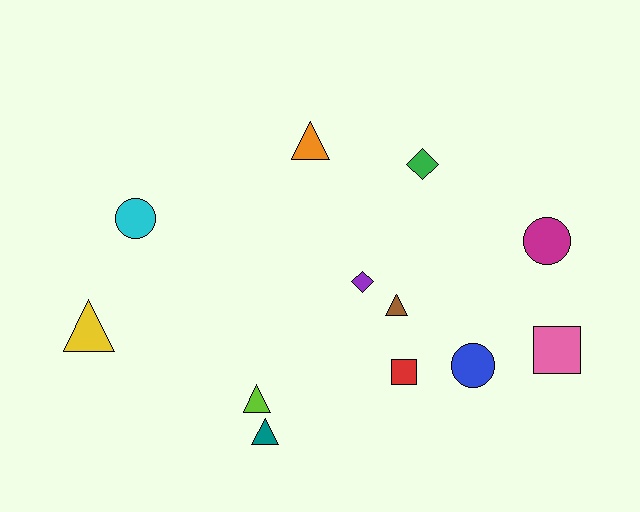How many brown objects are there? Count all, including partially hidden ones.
There is 1 brown object.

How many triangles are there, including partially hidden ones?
There are 5 triangles.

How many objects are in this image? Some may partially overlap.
There are 12 objects.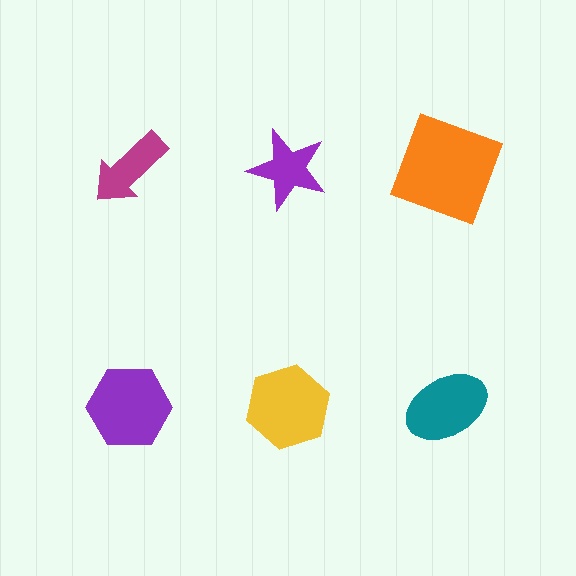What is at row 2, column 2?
A yellow hexagon.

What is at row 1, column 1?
A magenta arrow.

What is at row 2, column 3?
A teal ellipse.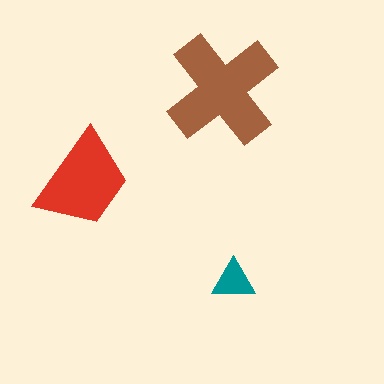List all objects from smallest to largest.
The teal triangle, the red trapezoid, the brown cross.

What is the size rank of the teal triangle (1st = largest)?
3rd.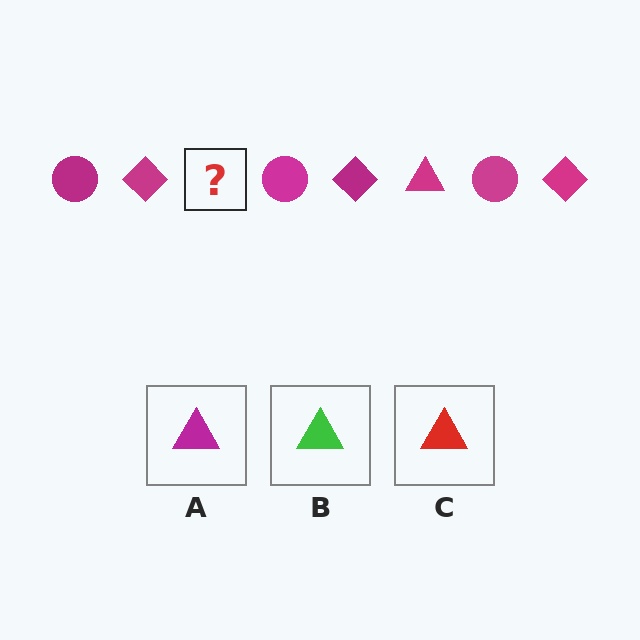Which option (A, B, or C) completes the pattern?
A.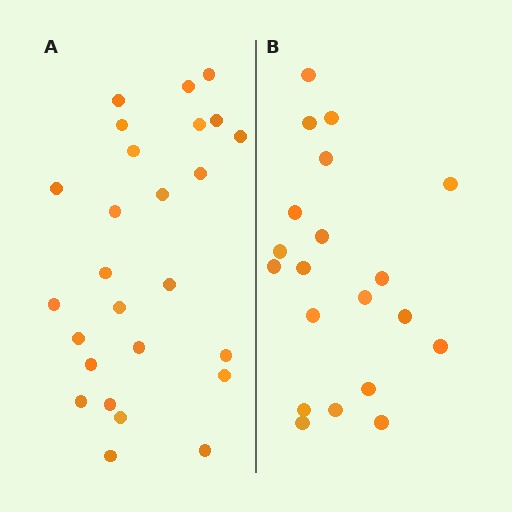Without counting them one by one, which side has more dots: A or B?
Region A (the left region) has more dots.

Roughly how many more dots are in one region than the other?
Region A has about 6 more dots than region B.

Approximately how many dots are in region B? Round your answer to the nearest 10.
About 20 dots.